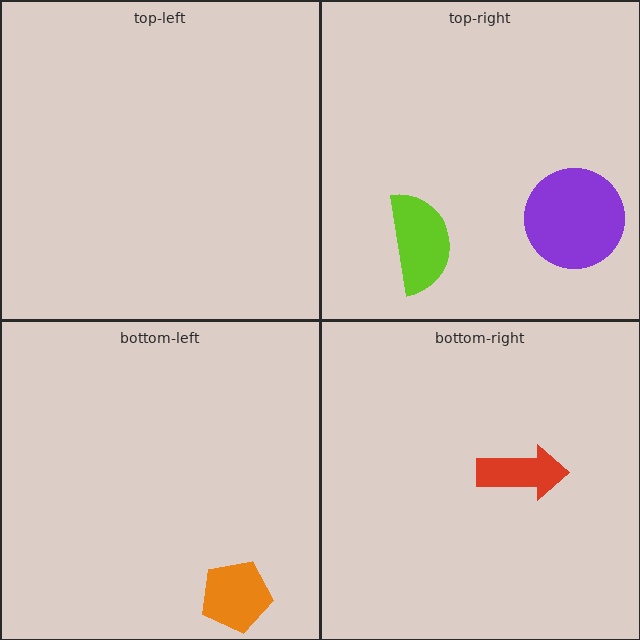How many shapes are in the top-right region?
3.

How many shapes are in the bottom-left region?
1.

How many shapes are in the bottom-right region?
1.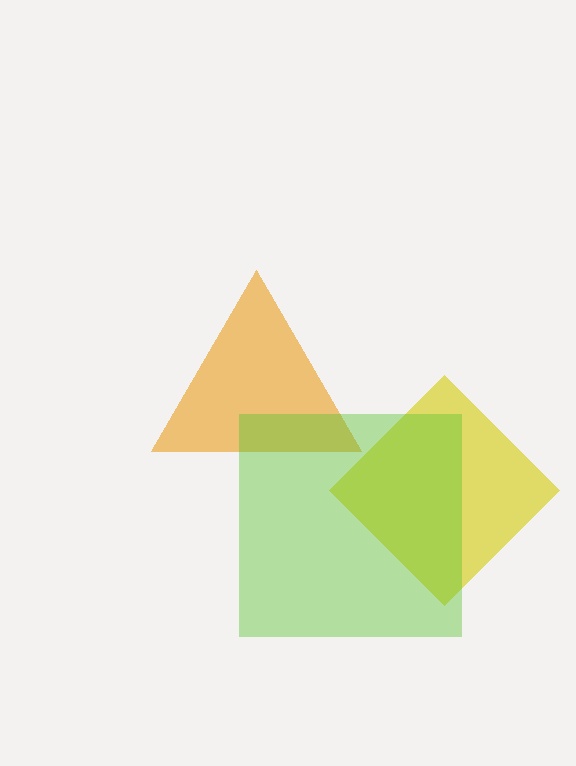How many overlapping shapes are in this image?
There are 3 overlapping shapes in the image.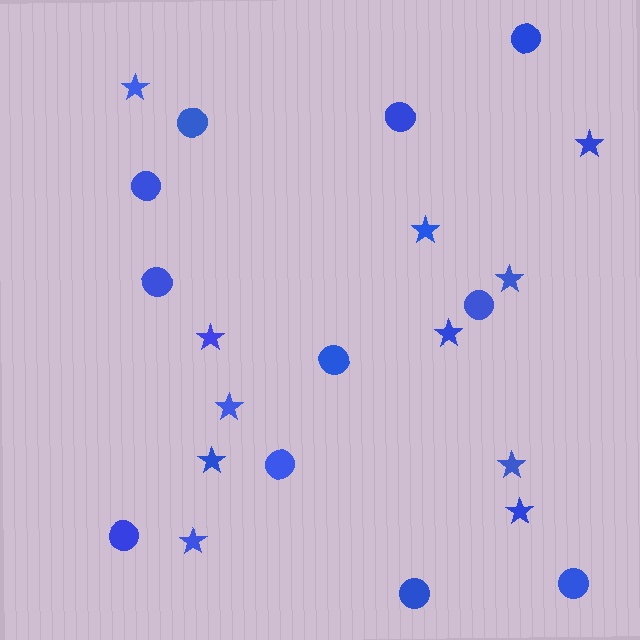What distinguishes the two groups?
There are 2 groups: one group of circles (11) and one group of stars (11).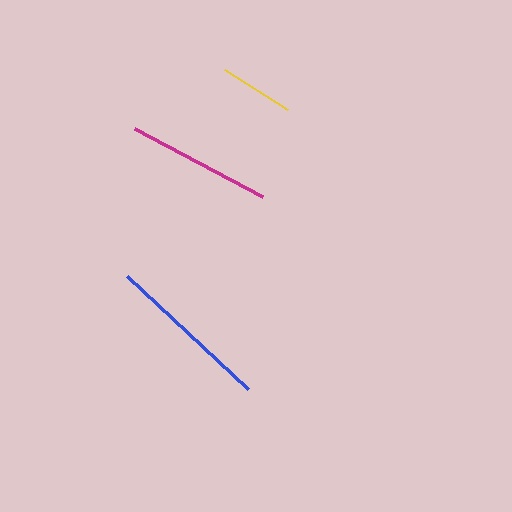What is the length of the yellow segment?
The yellow segment is approximately 74 pixels long.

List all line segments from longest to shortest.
From longest to shortest: blue, magenta, yellow.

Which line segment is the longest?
The blue line is the longest at approximately 166 pixels.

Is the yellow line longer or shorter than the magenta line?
The magenta line is longer than the yellow line.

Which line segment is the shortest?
The yellow line is the shortest at approximately 74 pixels.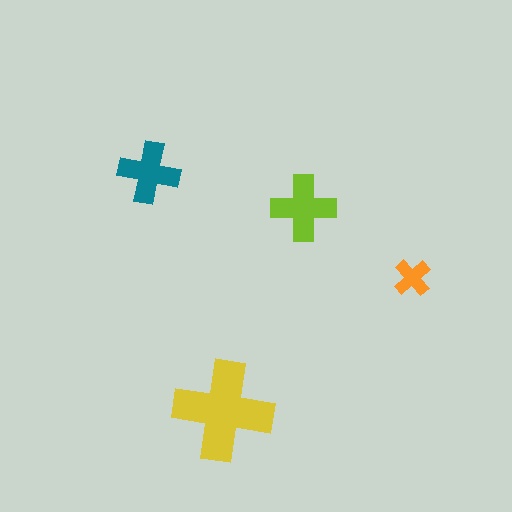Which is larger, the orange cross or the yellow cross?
The yellow one.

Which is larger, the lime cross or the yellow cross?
The yellow one.